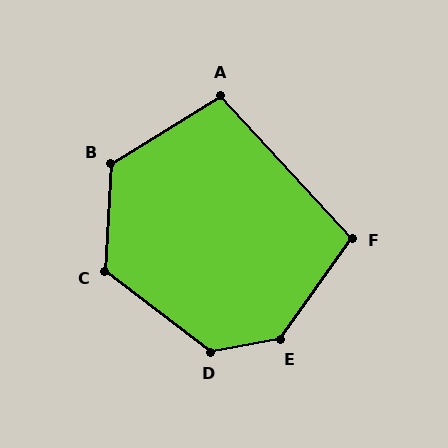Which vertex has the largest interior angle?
E, at approximately 135 degrees.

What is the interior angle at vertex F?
Approximately 102 degrees (obtuse).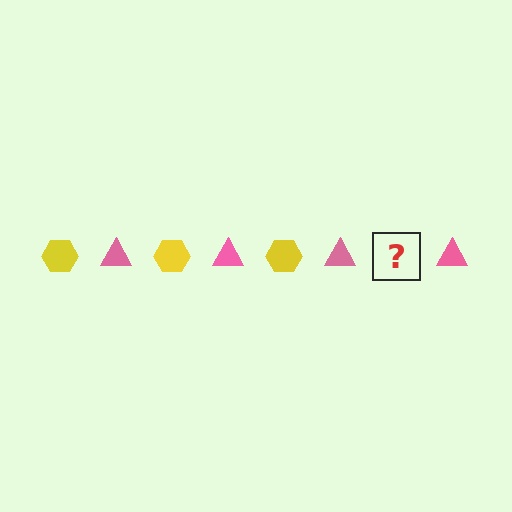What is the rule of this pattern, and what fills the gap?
The rule is that the pattern alternates between yellow hexagon and pink triangle. The gap should be filled with a yellow hexagon.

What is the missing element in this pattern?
The missing element is a yellow hexagon.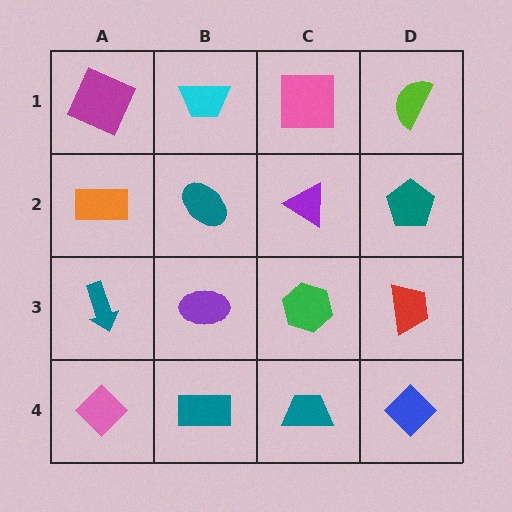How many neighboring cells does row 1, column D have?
2.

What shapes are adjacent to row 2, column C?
A pink square (row 1, column C), a green hexagon (row 3, column C), a teal ellipse (row 2, column B), a teal pentagon (row 2, column D).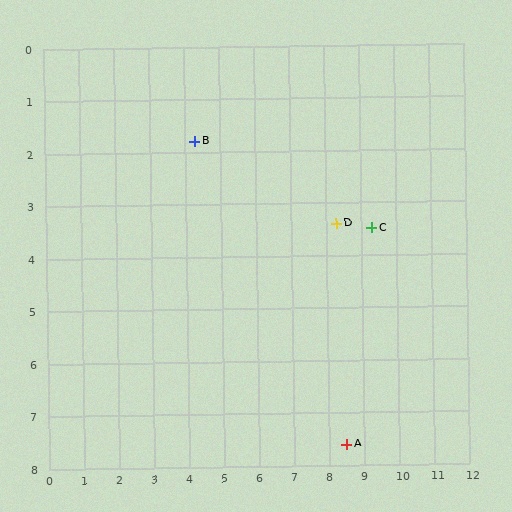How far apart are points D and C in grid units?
Points D and C are about 1.0 grid units apart.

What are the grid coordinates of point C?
Point C is at approximately (9.3, 3.5).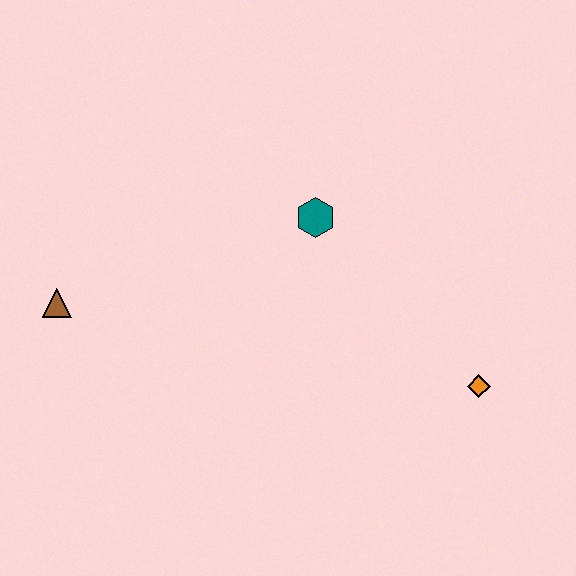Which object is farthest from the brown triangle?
The orange diamond is farthest from the brown triangle.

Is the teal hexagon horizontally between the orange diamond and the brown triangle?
Yes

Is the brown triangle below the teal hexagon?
Yes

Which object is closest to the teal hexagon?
The orange diamond is closest to the teal hexagon.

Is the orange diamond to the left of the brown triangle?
No